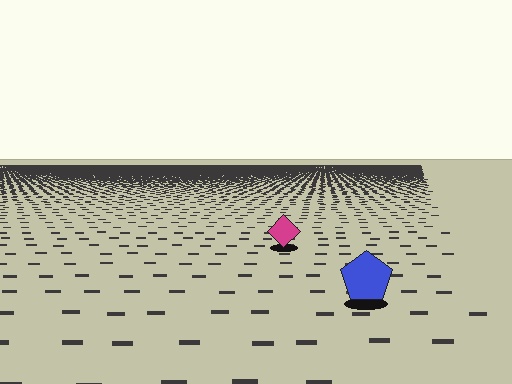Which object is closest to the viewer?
The blue pentagon is closest. The texture marks near it are larger and more spread out.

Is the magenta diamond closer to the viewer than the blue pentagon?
No. The blue pentagon is closer — you can tell from the texture gradient: the ground texture is coarser near it.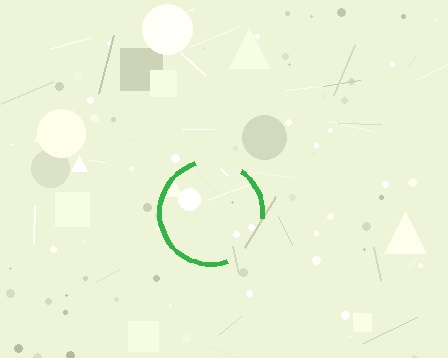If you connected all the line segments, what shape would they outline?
They would outline a circle.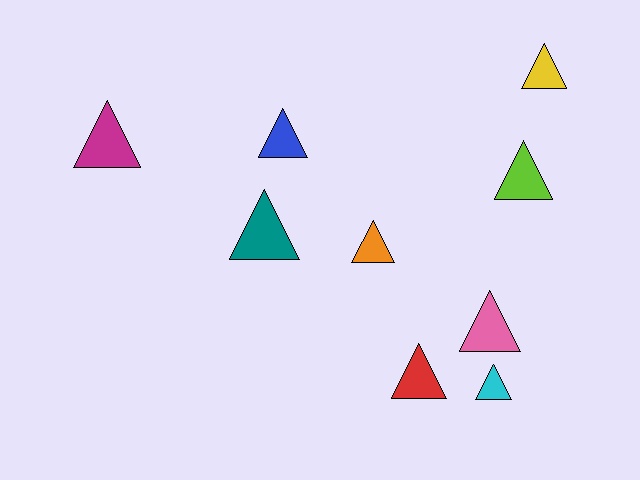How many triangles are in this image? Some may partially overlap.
There are 9 triangles.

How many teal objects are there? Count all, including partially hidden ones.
There is 1 teal object.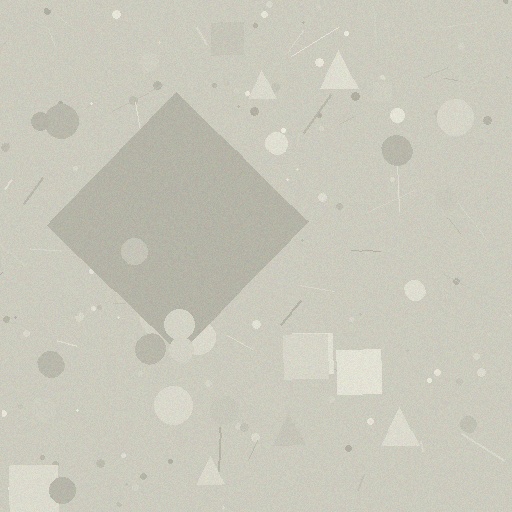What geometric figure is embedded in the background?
A diamond is embedded in the background.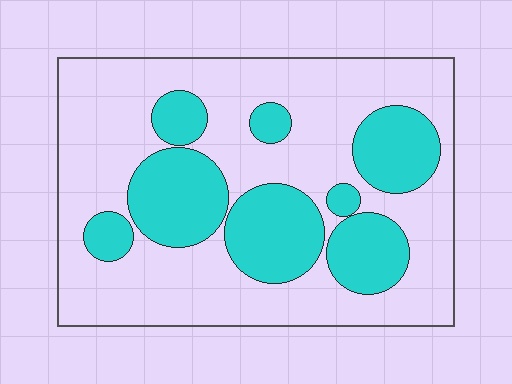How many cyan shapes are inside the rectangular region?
8.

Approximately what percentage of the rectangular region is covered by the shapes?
Approximately 30%.